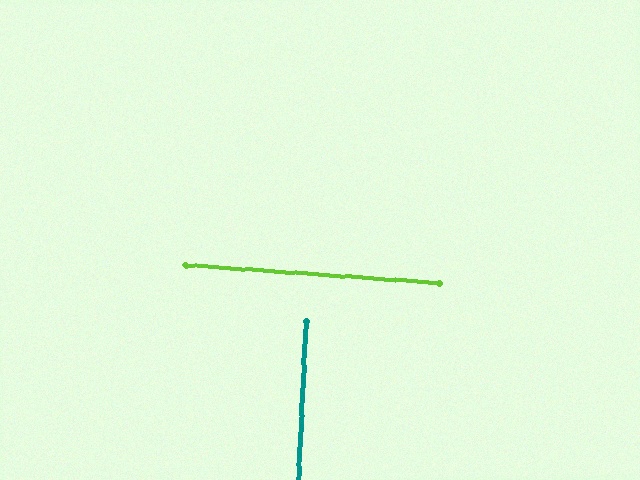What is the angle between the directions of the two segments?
Approximately 89 degrees.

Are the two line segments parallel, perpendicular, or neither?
Perpendicular — they meet at approximately 89°.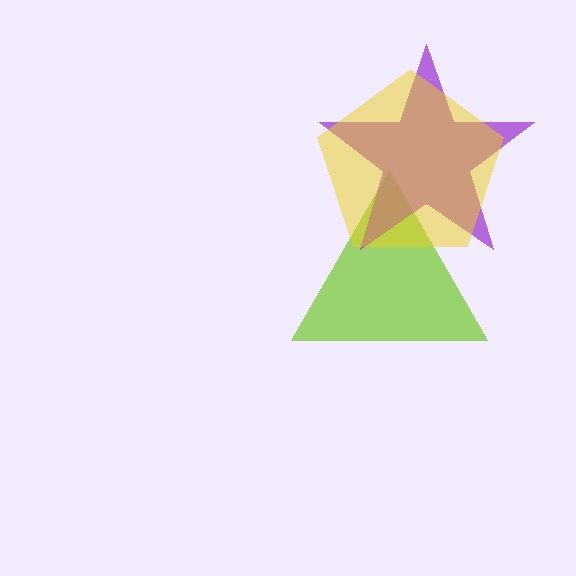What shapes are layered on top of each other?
The layered shapes are: a lime triangle, a purple star, a yellow pentagon.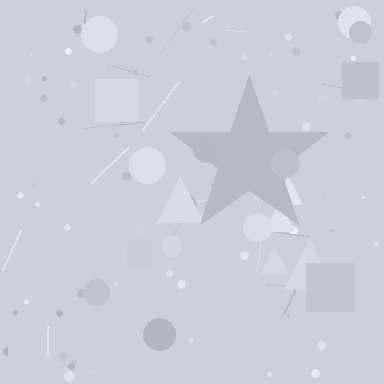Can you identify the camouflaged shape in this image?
The camouflaged shape is a star.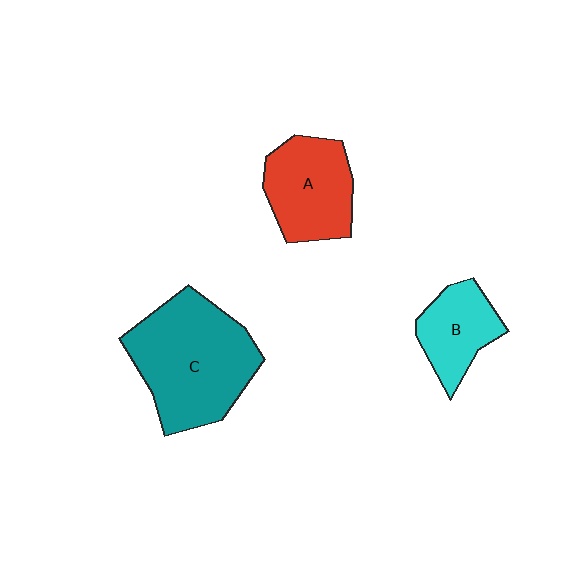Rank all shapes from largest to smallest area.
From largest to smallest: C (teal), A (red), B (cyan).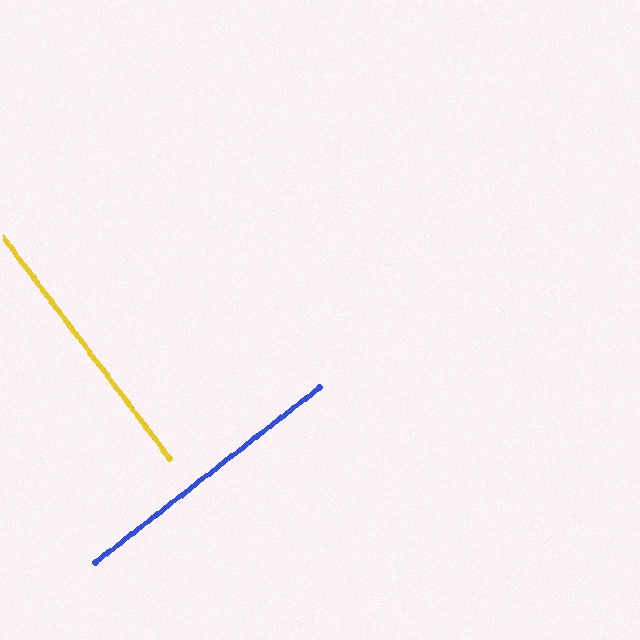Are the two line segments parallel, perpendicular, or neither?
Perpendicular — they meet at approximately 89°.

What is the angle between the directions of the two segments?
Approximately 89 degrees.